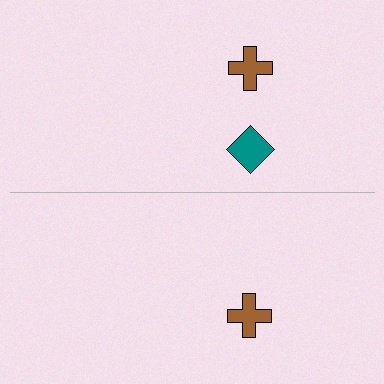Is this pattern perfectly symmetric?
No, the pattern is not perfectly symmetric. A teal diamond is missing from the bottom side.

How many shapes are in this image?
There are 3 shapes in this image.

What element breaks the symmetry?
A teal diamond is missing from the bottom side.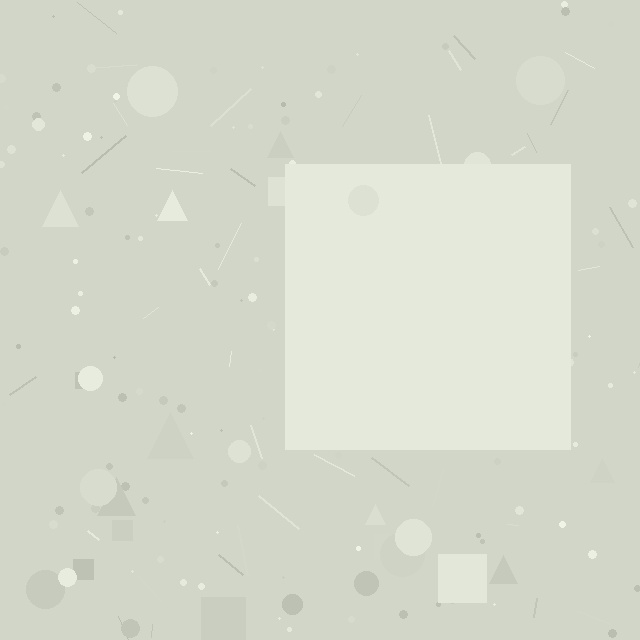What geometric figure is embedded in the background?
A square is embedded in the background.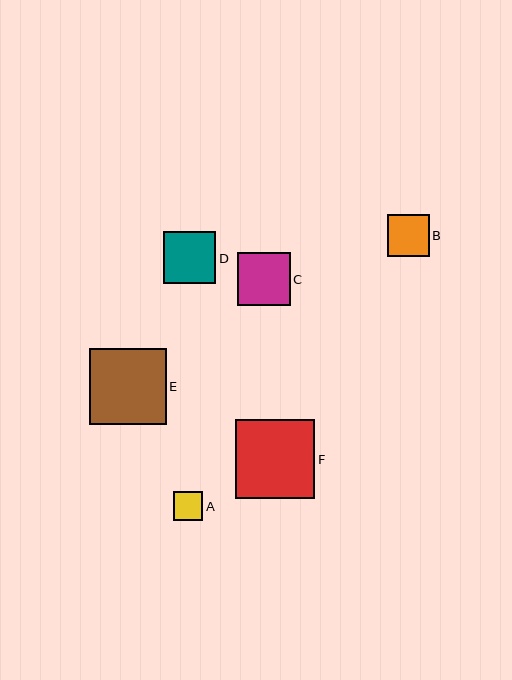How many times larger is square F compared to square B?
Square F is approximately 1.9 times the size of square B.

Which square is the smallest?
Square A is the smallest with a size of approximately 29 pixels.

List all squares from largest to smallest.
From largest to smallest: F, E, C, D, B, A.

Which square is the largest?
Square F is the largest with a size of approximately 80 pixels.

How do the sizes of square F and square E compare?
Square F and square E are approximately the same size.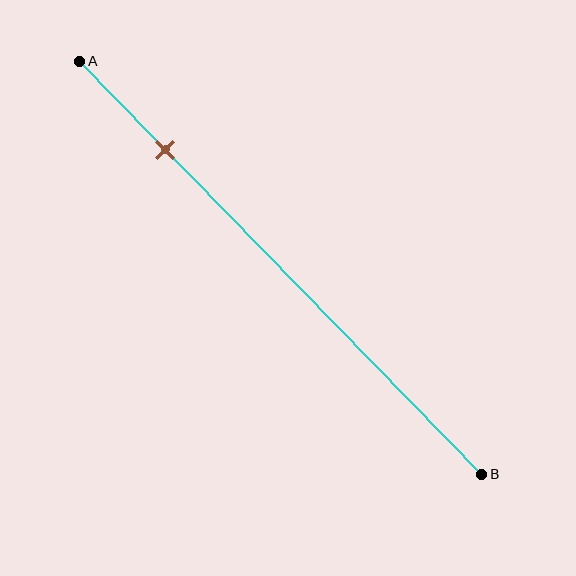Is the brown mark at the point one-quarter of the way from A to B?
No, the mark is at about 20% from A, not at the 25% one-quarter point.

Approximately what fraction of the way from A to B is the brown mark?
The brown mark is approximately 20% of the way from A to B.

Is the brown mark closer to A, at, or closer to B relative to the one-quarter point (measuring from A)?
The brown mark is closer to point A than the one-quarter point of segment AB.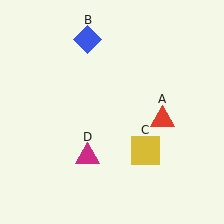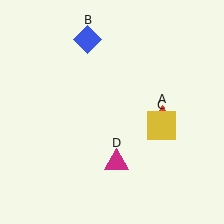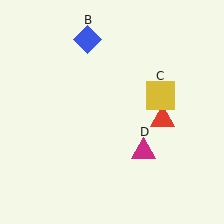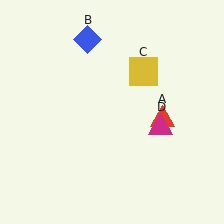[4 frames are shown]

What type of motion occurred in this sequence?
The yellow square (object C), magenta triangle (object D) rotated counterclockwise around the center of the scene.